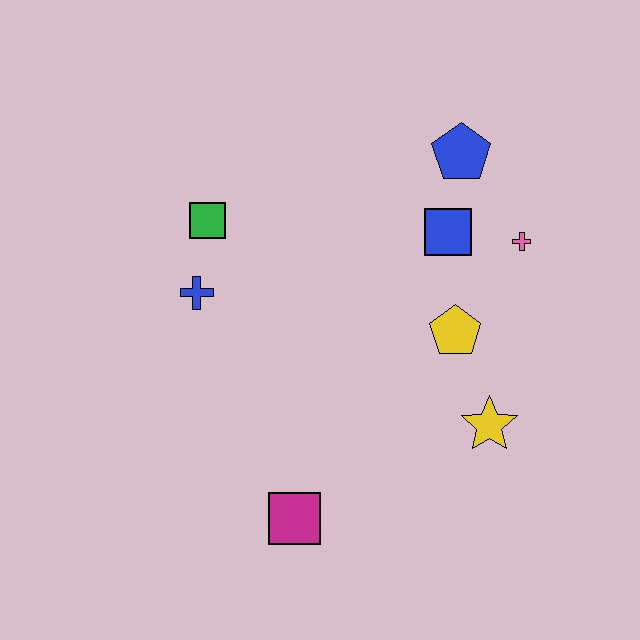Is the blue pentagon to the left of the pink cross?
Yes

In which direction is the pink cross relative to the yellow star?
The pink cross is above the yellow star.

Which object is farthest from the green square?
The yellow star is farthest from the green square.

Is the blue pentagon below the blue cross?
No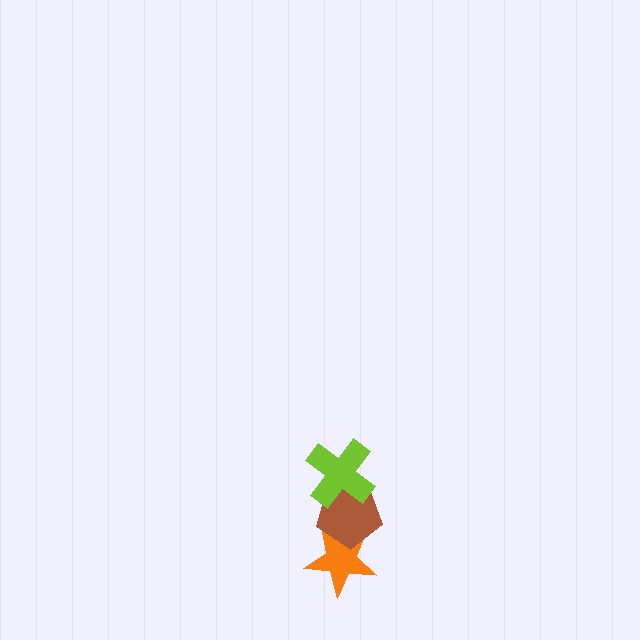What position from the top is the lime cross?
The lime cross is 1st from the top.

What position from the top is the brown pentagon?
The brown pentagon is 2nd from the top.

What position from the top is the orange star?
The orange star is 3rd from the top.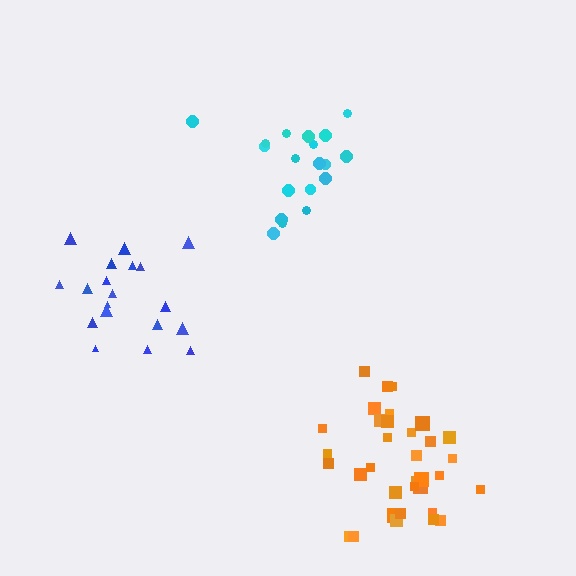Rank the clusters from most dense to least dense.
orange, blue, cyan.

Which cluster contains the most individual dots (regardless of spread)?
Orange (34).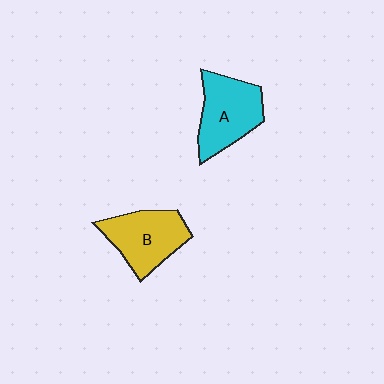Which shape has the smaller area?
Shape B (yellow).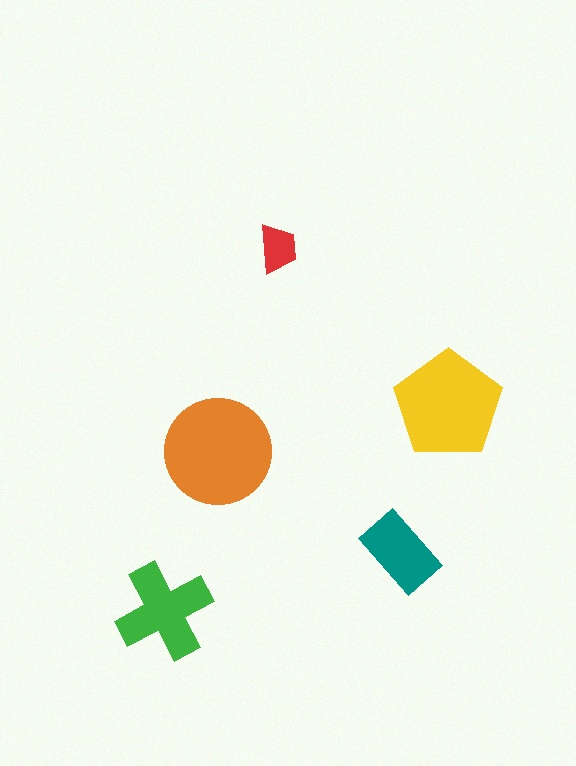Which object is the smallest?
The red trapezoid.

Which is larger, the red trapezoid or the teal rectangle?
The teal rectangle.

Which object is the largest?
The orange circle.